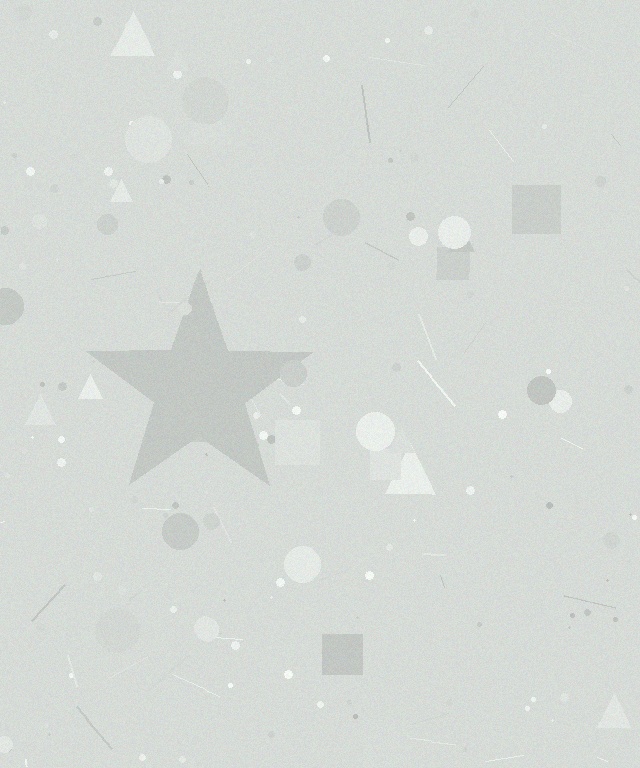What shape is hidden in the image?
A star is hidden in the image.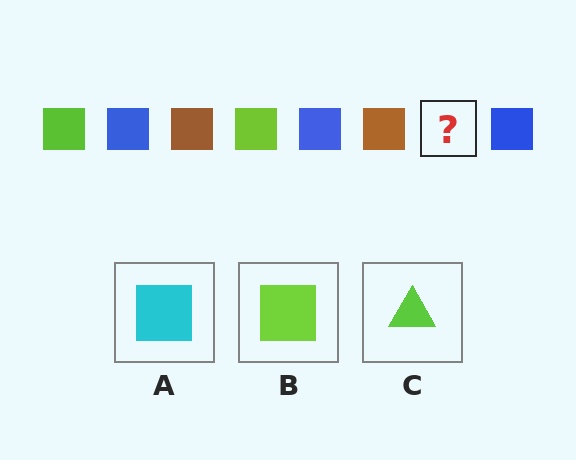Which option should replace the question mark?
Option B.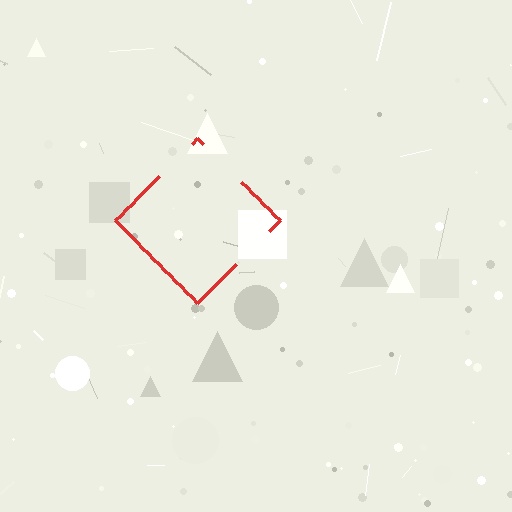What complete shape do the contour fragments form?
The contour fragments form a diamond.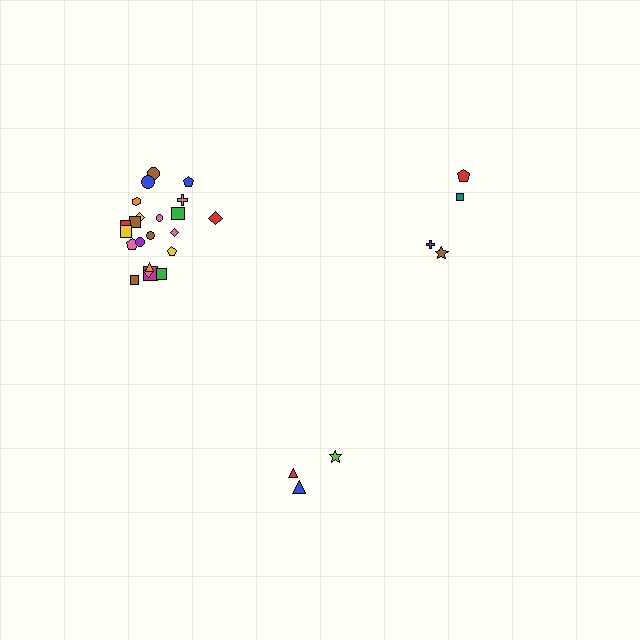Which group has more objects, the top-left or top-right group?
The top-left group.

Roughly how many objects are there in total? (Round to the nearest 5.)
Roughly 30 objects in total.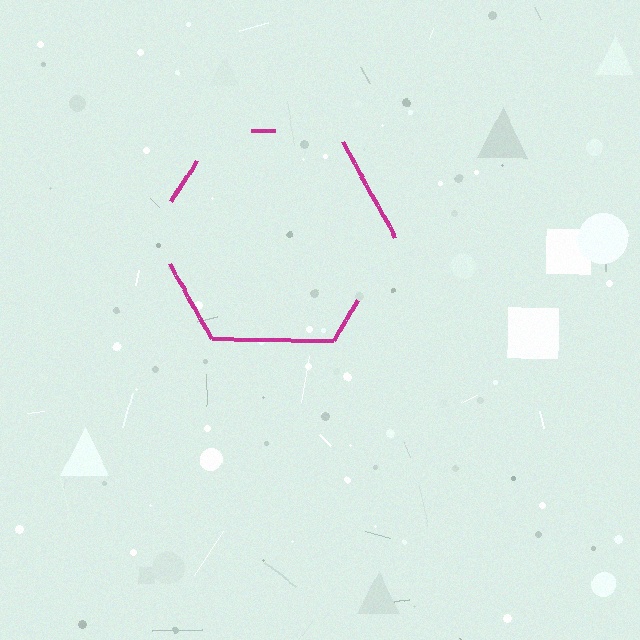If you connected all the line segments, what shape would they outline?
They would outline a hexagon.